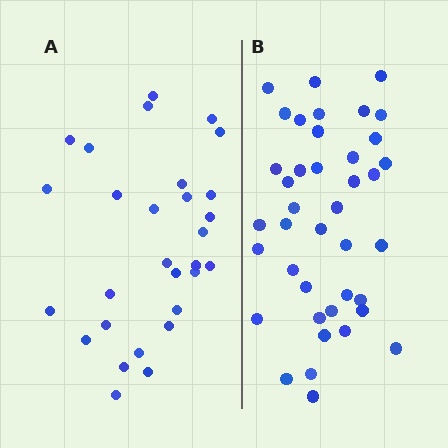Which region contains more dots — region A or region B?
Region B (the right region) has more dots.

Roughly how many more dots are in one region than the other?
Region B has roughly 12 or so more dots than region A.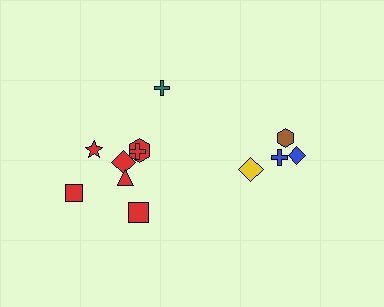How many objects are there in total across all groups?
There are 12 objects.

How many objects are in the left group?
There are 8 objects.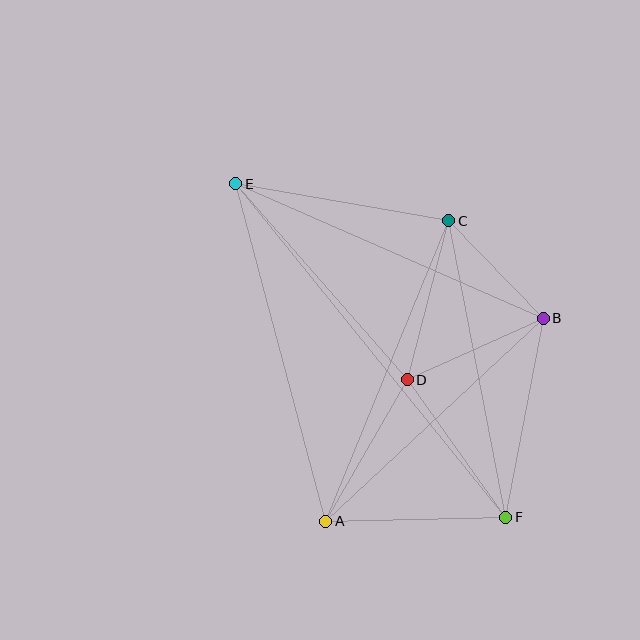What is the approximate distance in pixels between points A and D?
The distance between A and D is approximately 163 pixels.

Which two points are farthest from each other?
Points E and F are farthest from each other.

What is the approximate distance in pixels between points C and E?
The distance between C and E is approximately 216 pixels.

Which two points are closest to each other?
Points B and C are closest to each other.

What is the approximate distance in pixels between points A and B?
The distance between A and B is approximately 298 pixels.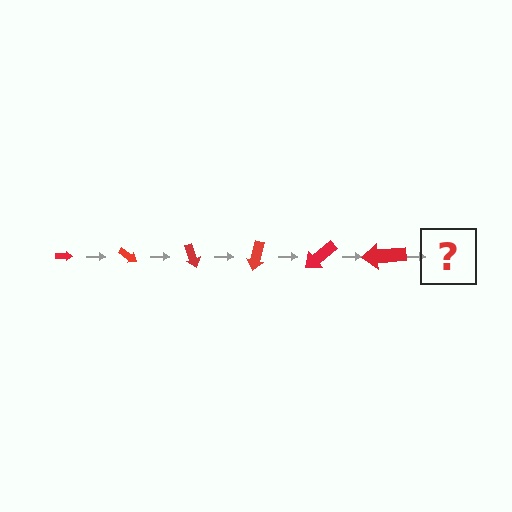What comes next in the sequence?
The next element should be an arrow, larger than the previous one and rotated 210 degrees from the start.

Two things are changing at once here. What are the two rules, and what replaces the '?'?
The two rules are that the arrow grows larger each step and it rotates 35 degrees each step. The '?' should be an arrow, larger than the previous one and rotated 210 degrees from the start.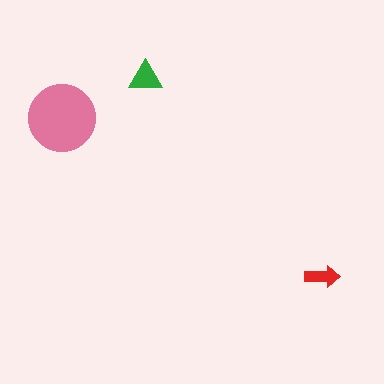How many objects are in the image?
There are 3 objects in the image.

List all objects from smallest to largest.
The red arrow, the green triangle, the pink circle.